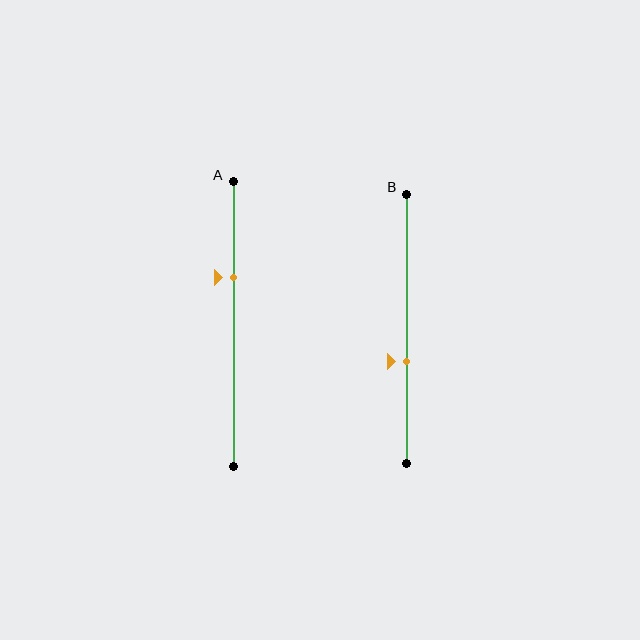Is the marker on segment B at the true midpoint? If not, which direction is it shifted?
No, the marker on segment B is shifted downward by about 12% of the segment length.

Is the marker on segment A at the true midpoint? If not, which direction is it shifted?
No, the marker on segment A is shifted upward by about 16% of the segment length.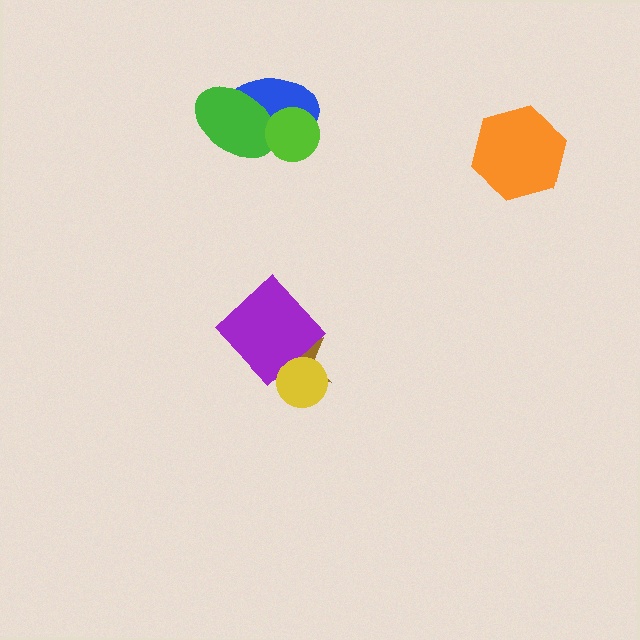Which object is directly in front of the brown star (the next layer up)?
The purple diamond is directly in front of the brown star.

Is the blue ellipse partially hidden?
Yes, it is partially covered by another shape.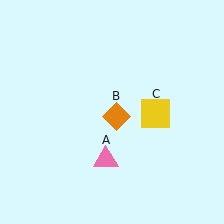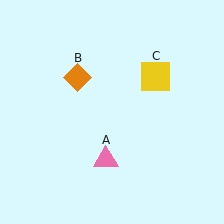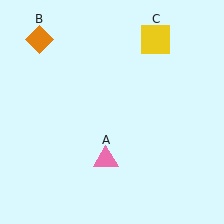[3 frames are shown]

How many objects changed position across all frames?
2 objects changed position: orange diamond (object B), yellow square (object C).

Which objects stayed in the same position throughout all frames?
Pink triangle (object A) remained stationary.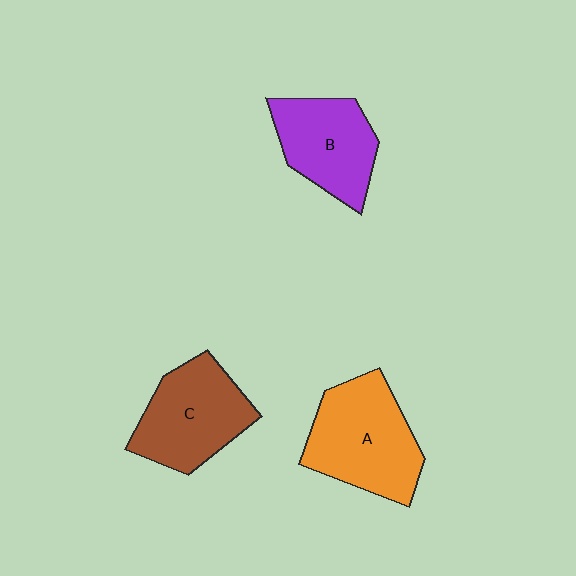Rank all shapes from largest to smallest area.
From largest to smallest: A (orange), C (brown), B (purple).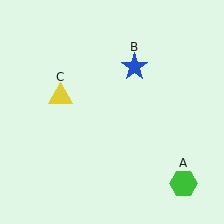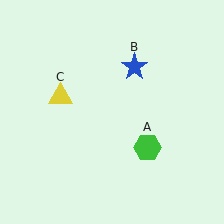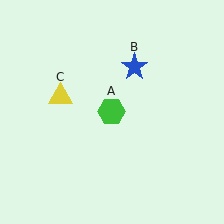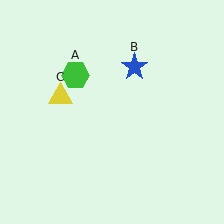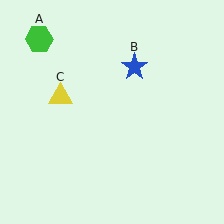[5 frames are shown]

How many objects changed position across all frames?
1 object changed position: green hexagon (object A).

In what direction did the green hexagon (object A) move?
The green hexagon (object A) moved up and to the left.